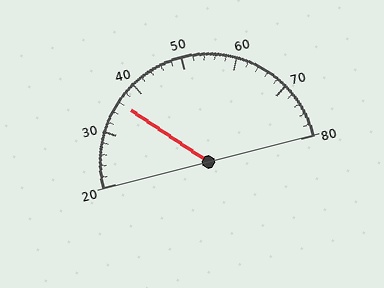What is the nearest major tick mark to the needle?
The nearest major tick mark is 40.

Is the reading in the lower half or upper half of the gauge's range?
The reading is in the lower half of the range (20 to 80).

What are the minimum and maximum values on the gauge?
The gauge ranges from 20 to 80.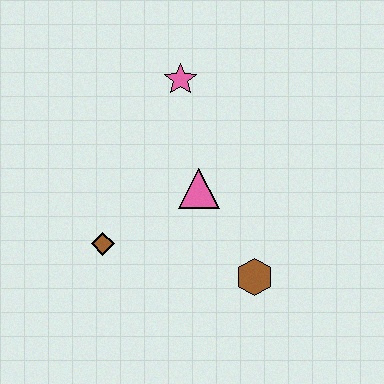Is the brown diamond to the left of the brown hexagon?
Yes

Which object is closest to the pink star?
The pink triangle is closest to the pink star.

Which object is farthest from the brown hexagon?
The pink star is farthest from the brown hexagon.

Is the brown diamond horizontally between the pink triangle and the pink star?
No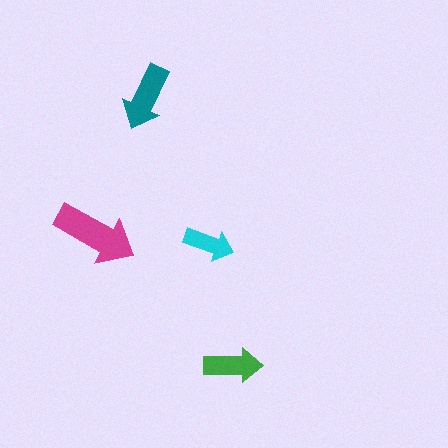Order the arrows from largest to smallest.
the magenta one, the teal one, the green one, the cyan one.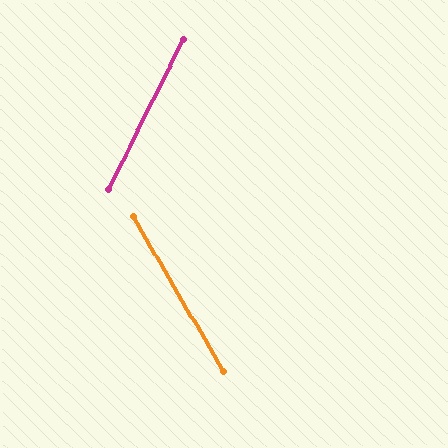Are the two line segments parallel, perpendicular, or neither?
Neither parallel nor perpendicular — they differ by about 57°.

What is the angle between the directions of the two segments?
Approximately 57 degrees.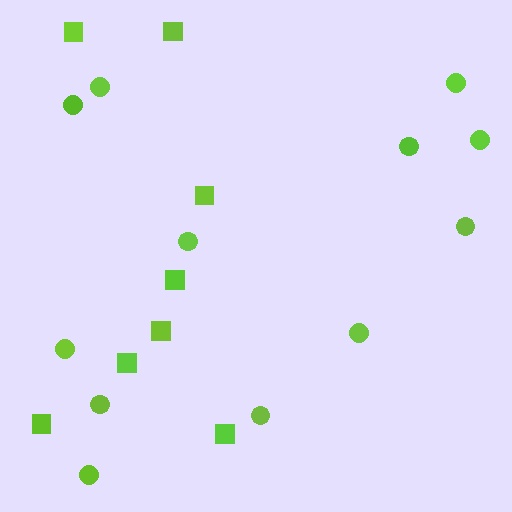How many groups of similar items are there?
There are 2 groups: one group of squares (8) and one group of circles (12).